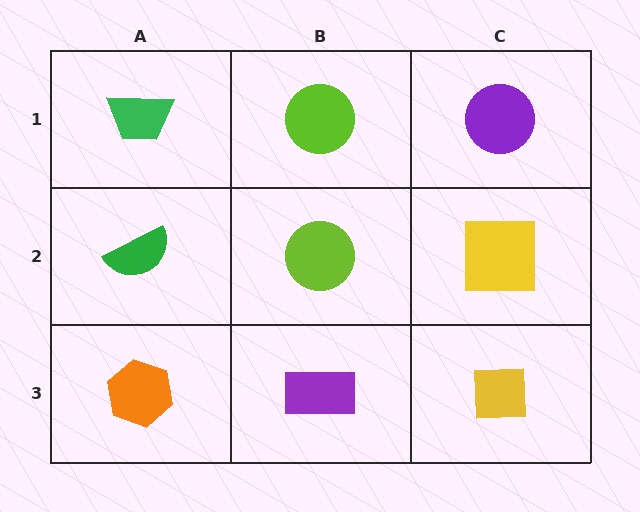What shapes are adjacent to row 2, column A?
A green trapezoid (row 1, column A), an orange hexagon (row 3, column A), a lime circle (row 2, column B).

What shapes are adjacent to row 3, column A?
A green semicircle (row 2, column A), a purple rectangle (row 3, column B).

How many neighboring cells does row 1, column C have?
2.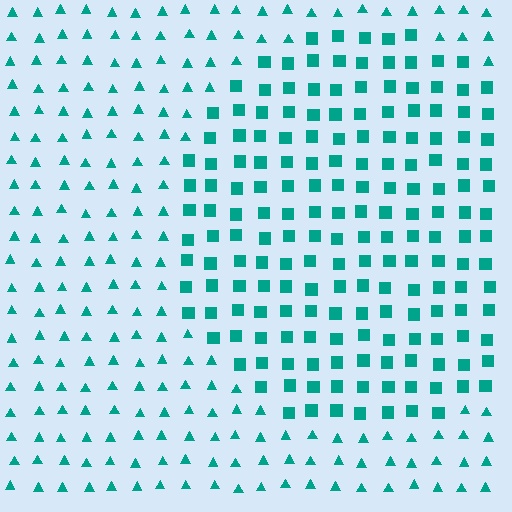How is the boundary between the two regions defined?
The boundary is defined by a change in element shape: squares inside vs. triangles outside. All elements share the same color and spacing.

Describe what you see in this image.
The image is filled with small teal elements arranged in a uniform grid. A circle-shaped region contains squares, while the surrounding area contains triangles. The boundary is defined purely by the change in element shape.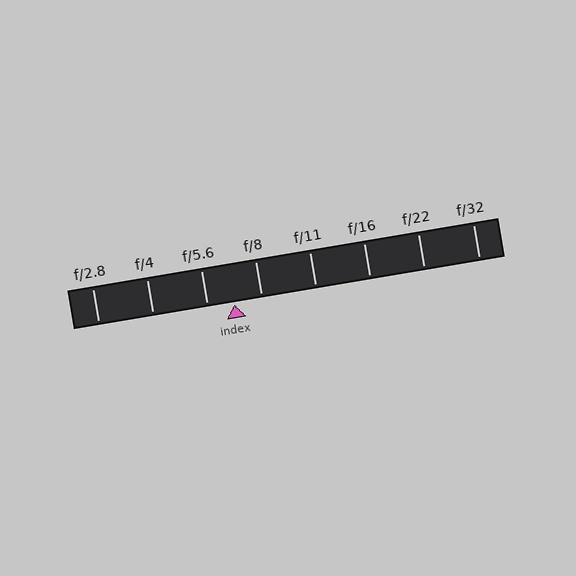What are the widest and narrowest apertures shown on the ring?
The widest aperture shown is f/2.8 and the narrowest is f/32.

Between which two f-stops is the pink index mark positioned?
The index mark is between f/5.6 and f/8.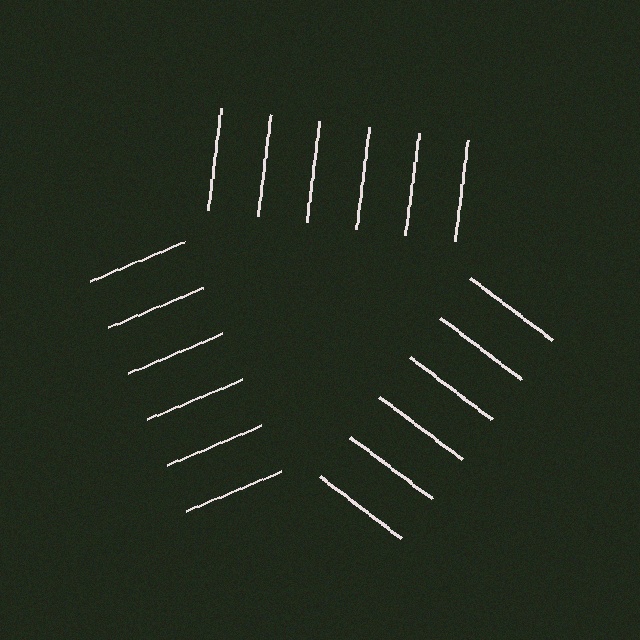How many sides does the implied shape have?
3 sides — the line-ends trace a triangle.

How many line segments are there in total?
18 — 6 along each of the 3 edges.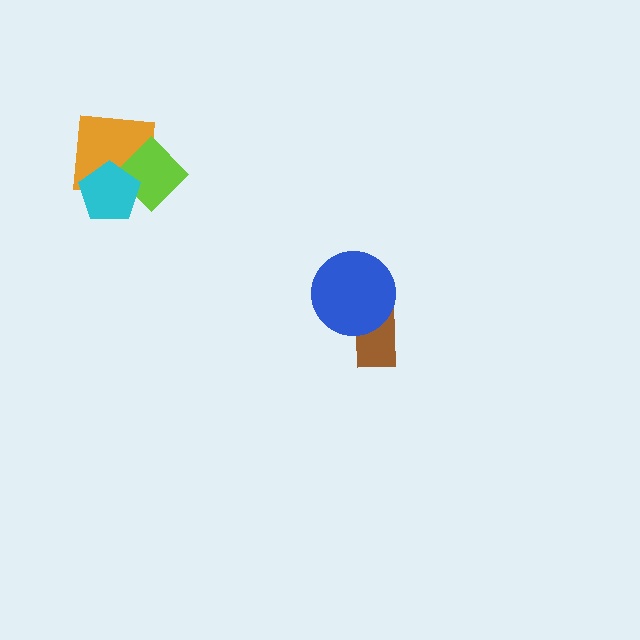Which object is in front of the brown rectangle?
The blue circle is in front of the brown rectangle.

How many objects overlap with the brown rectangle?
1 object overlaps with the brown rectangle.